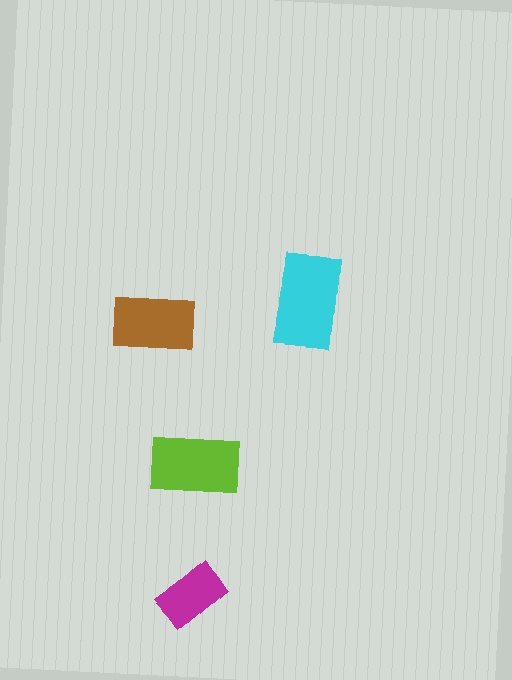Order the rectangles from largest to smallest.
the cyan one, the lime one, the brown one, the magenta one.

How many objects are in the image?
There are 4 objects in the image.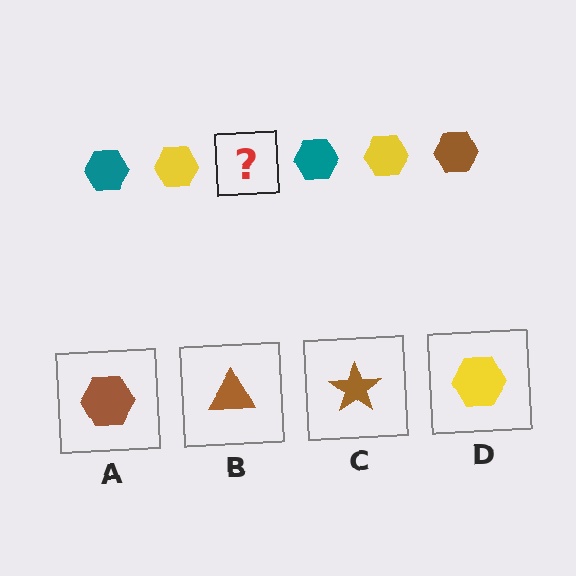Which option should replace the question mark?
Option A.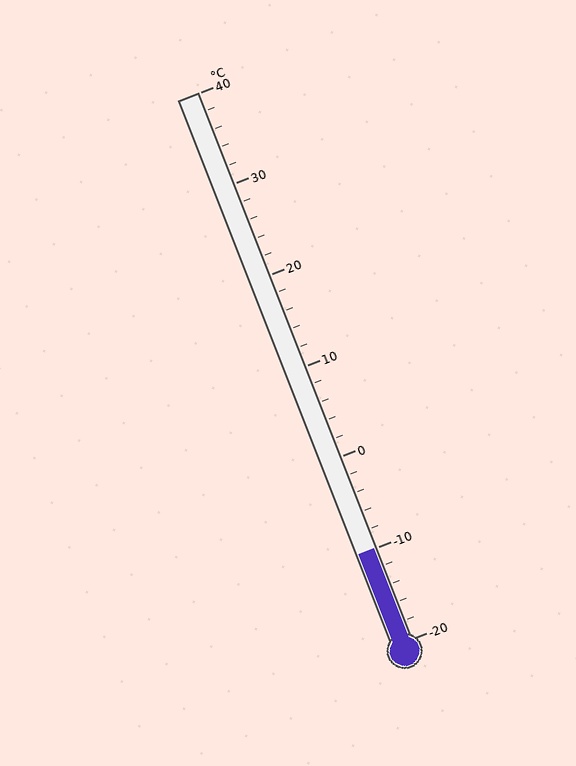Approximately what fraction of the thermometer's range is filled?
The thermometer is filled to approximately 15% of its range.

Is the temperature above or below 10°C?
The temperature is below 10°C.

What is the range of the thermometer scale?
The thermometer scale ranges from -20°C to 40°C.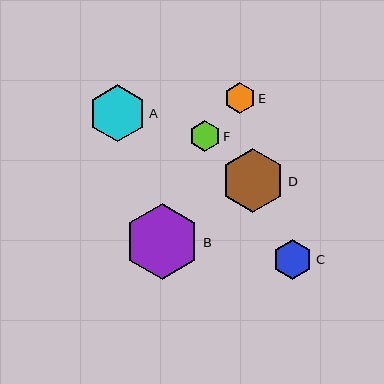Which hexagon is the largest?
Hexagon B is the largest with a size of approximately 76 pixels.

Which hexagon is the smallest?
Hexagon F is the smallest with a size of approximately 30 pixels.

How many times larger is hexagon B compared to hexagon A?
Hexagon B is approximately 1.3 times the size of hexagon A.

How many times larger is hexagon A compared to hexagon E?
Hexagon A is approximately 1.8 times the size of hexagon E.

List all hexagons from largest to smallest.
From largest to smallest: B, D, A, C, E, F.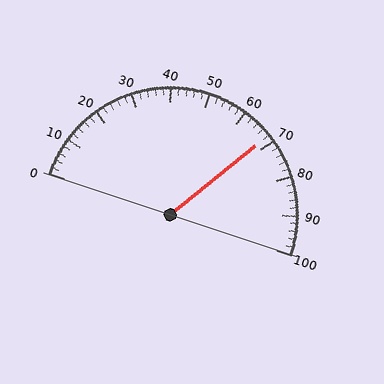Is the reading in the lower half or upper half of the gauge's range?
The reading is in the upper half of the range (0 to 100).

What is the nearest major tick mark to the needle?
The nearest major tick mark is 70.